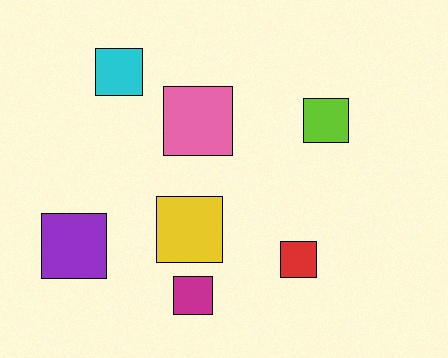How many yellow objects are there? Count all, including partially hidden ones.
There is 1 yellow object.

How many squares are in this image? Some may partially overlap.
There are 7 squares.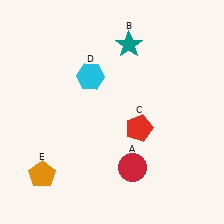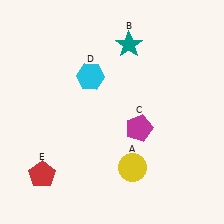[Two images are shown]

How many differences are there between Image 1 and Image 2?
There are 3 differences between the two images.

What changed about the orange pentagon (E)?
In Image 1, E is orange. In Image 2, it changed to red.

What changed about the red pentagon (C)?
In Image 1, C is red. In Image 2, it changed to magenta.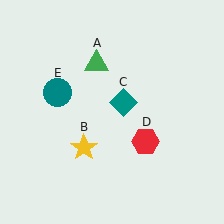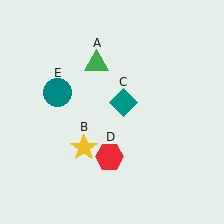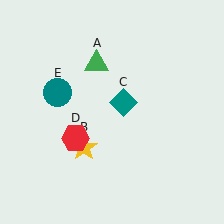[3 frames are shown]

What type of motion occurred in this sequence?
The red hexagon (object D) rotated clockwise around the center of the scene.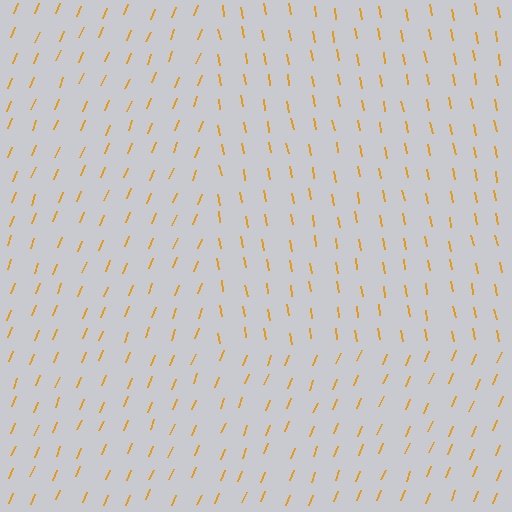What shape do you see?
I see a rectangle.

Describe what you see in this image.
The image is filled with small orange line segments. A rectangle region in the image has lines oriented differently from the surrounding lines, creating a visible texture boundary.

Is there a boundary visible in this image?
Yes, there is a texture boundary formed by a change in line orientation.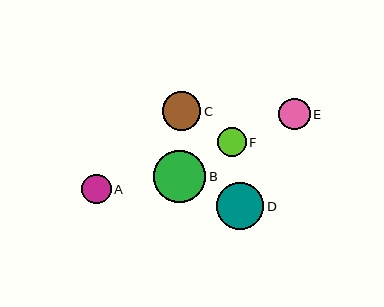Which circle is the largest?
Circle B is the largest with a size of approximately 52 pixels.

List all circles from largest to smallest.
From largest to smallest: B, D, C, E, A, F.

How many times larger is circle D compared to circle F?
Circle D is approximately 1.6 times the size of circle F.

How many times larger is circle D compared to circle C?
Circle D is approximately 1.2 times the size of circle C.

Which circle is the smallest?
Circle F is the smallest with a size of approximately 29 pixels.